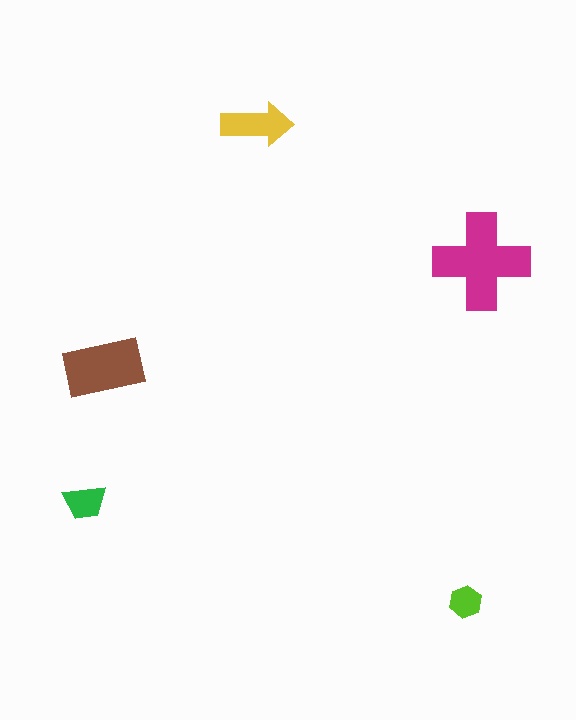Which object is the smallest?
The lime hexagon.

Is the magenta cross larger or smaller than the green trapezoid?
Larger.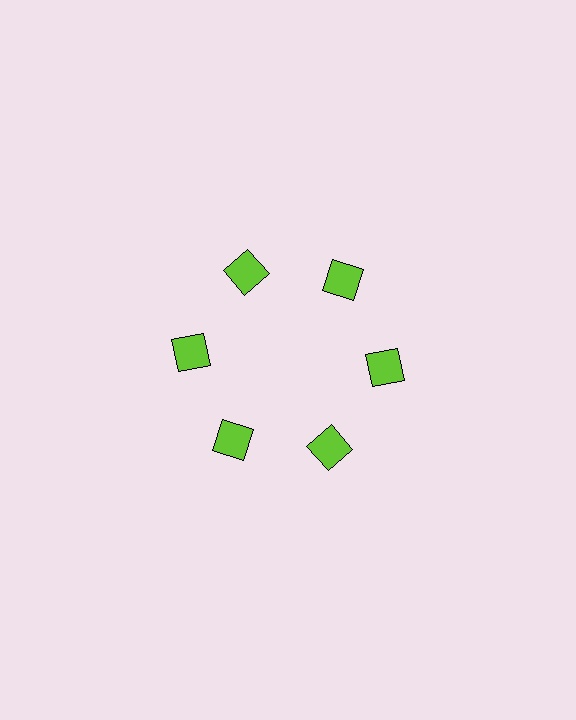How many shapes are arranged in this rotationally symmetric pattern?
There are 6 shapes, arranged in 6 groups of 1.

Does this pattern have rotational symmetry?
Yes, this pattern has 6-fold rotational symmetry. It looks the same after rotating 60 degrees around the center.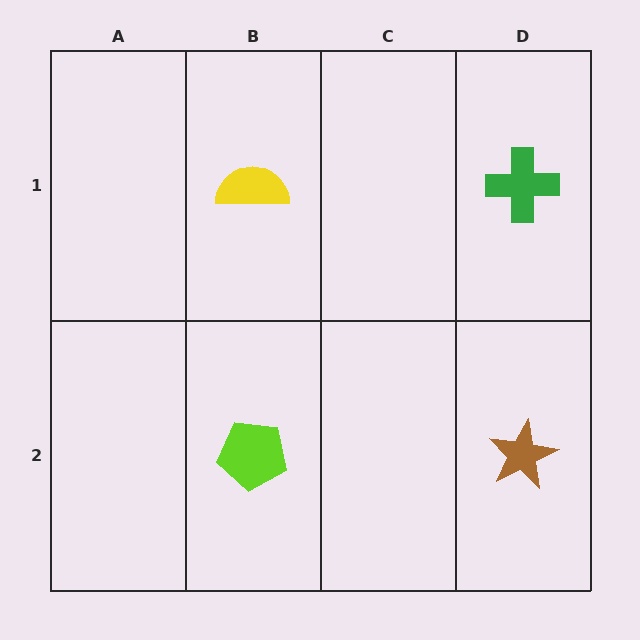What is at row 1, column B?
A yellow semicircle.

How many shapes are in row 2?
2 shapes.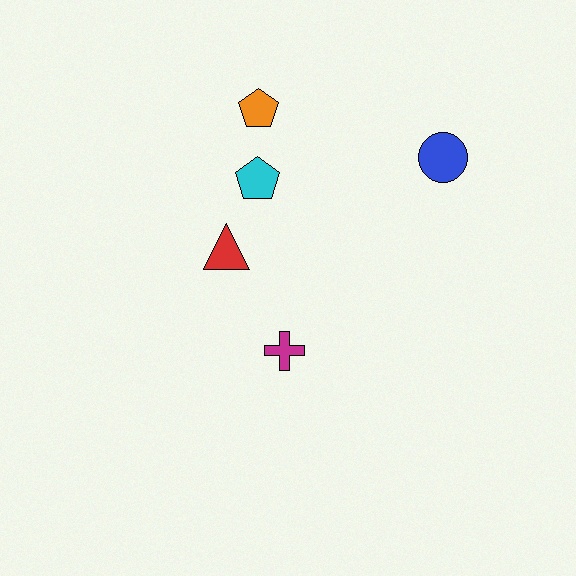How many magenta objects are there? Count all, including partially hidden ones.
There is 1 magenta object.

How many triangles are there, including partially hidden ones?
There is 1 triangle.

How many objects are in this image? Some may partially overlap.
There are 5 objects.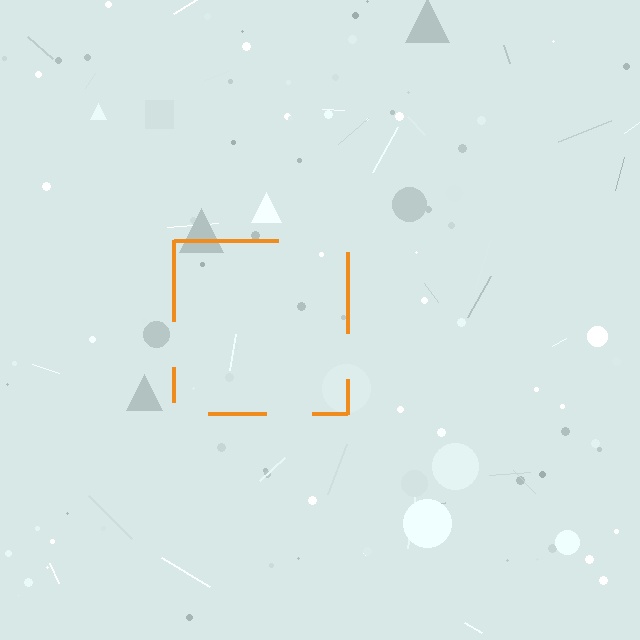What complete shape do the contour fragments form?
The contour fragments form a square.